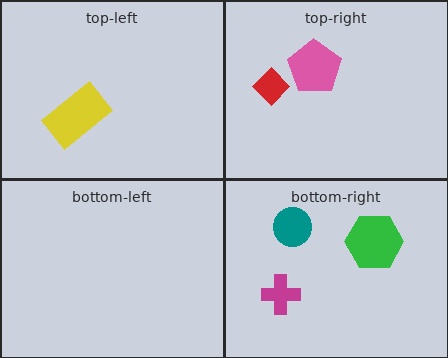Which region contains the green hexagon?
The bottom-right region.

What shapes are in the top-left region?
The yellow rectangle.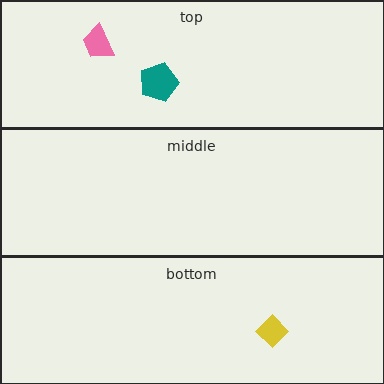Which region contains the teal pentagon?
The top region.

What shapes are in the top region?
The pink trapezoid, the teal pentagon.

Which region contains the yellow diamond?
The bottom region.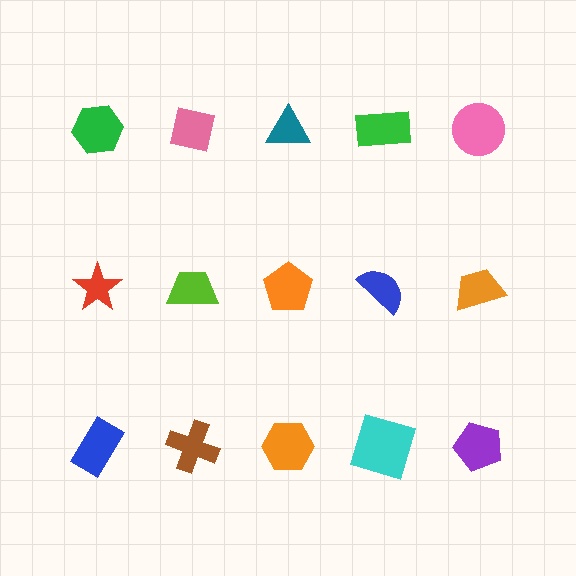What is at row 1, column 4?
A green rectangle.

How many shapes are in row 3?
5 shapes.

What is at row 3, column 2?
A brown cross.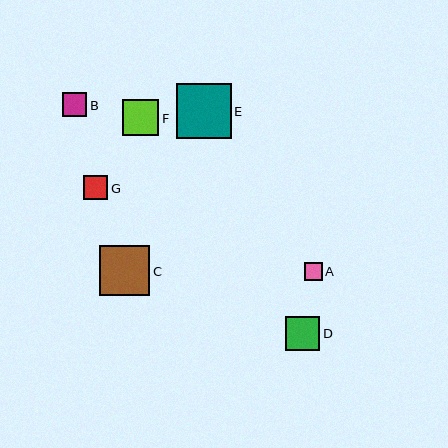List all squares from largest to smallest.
From largest to smallest: E, C, F, D, G, B, A.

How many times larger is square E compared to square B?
Square E is approximately 2.2 times the size of square B.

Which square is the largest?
Square E is the largest with a size of approximately 54 pixels.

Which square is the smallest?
Square A is the smallest with a size of approximately 18 pixels.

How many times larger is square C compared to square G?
Square C is approximately 2.0 times the size of square G.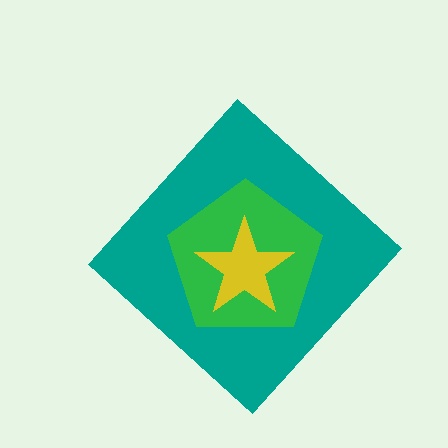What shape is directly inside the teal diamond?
The green pentagon.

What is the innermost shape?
The yellow star.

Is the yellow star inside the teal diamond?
Yes.